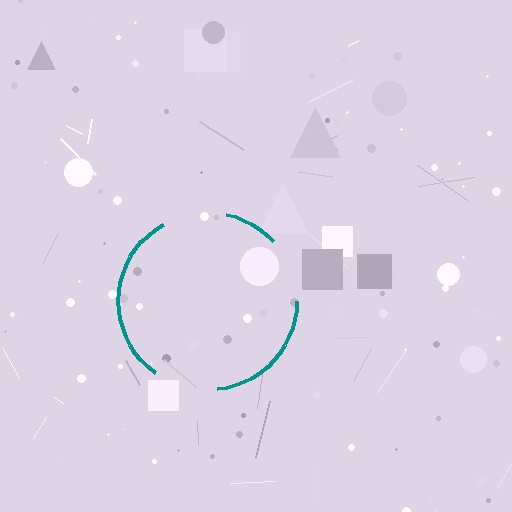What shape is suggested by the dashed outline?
The dashed outline suggests a circle.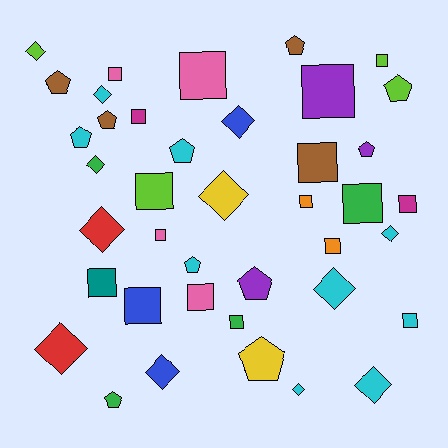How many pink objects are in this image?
There are 4 pink objects.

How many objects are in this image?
There are 40 objects.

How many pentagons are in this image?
There are 11 pentagons.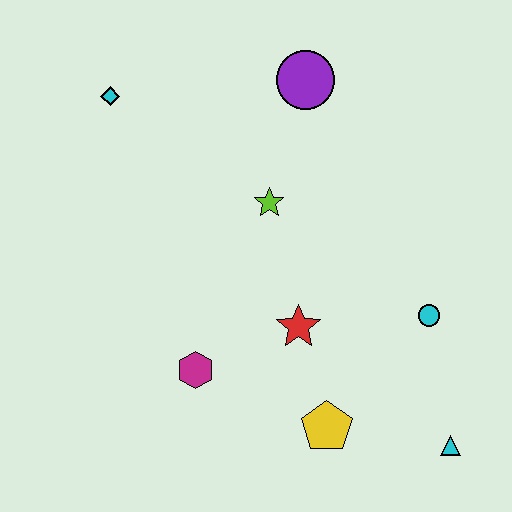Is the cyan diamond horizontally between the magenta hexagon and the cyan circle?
No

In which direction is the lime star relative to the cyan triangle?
The lime star is above the cyan triangle.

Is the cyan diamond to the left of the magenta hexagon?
Yes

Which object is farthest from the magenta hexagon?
The purple circle is farthest from the magenta hexagon.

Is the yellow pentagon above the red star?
No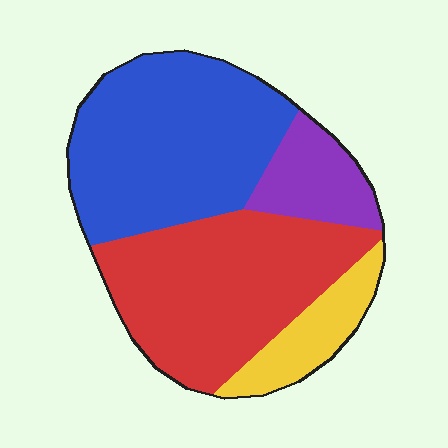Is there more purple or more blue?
Blue.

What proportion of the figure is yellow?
Yellow covers around 10% of the figure.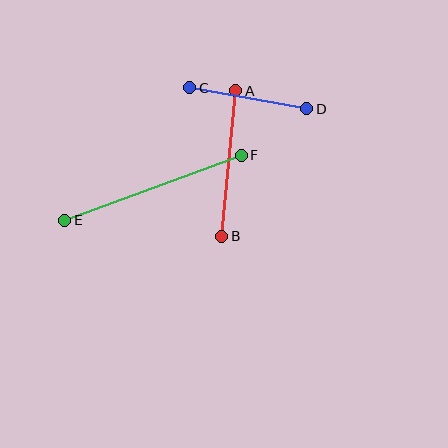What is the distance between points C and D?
The distance is approximately 119 pixels.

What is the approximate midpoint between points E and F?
The midpoint is at approximately (153, 188) pixels.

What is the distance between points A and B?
The distance is approximately 146 pixels.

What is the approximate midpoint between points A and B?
The midpoint is at approximately (229, 164) pixels.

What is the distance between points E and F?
The distance is approximately 188 pixels.